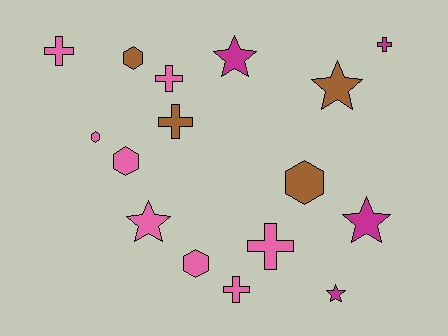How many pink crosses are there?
There are 4 pink crosses.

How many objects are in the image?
There are 16 objects.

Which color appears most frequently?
Pink, with 8 objects.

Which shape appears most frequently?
Cross, with 6 objects.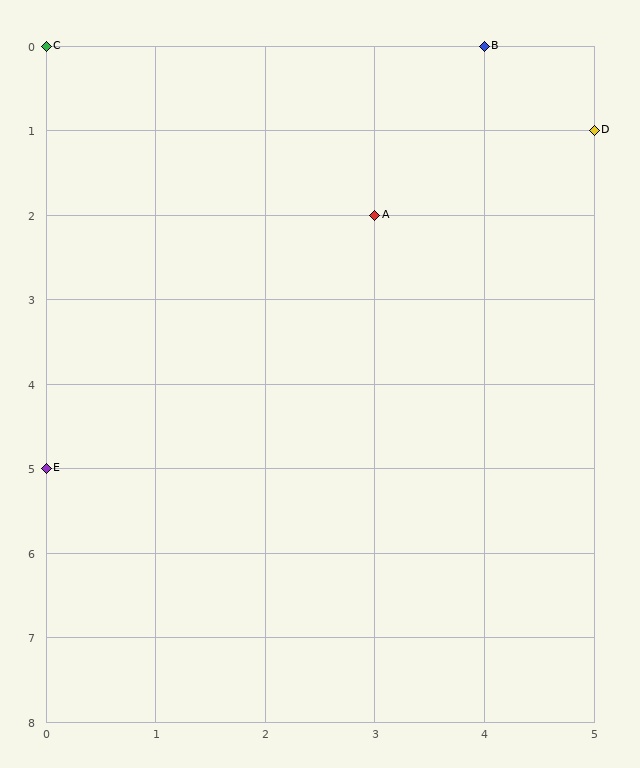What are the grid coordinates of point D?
Point D is at grid coordinates (5, 1).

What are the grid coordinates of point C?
Point C is at grid coordinates (0, 0).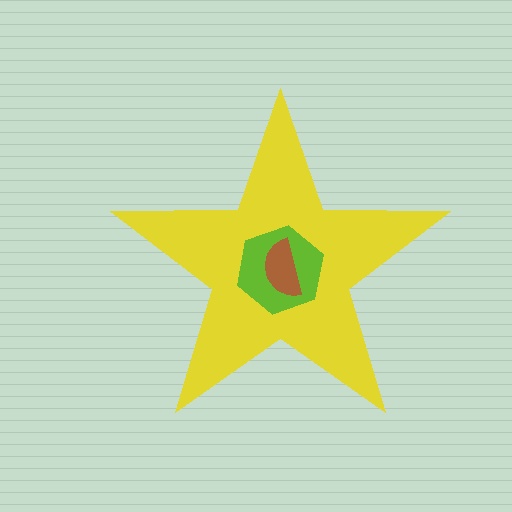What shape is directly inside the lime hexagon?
The brown semicircle.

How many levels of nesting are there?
3.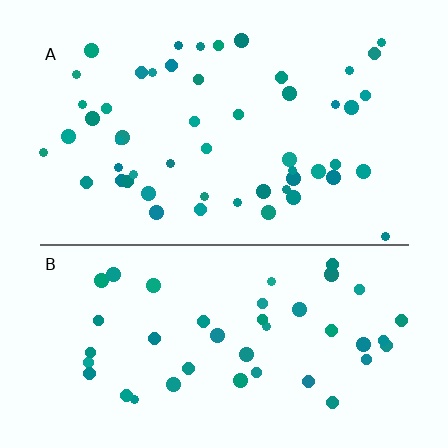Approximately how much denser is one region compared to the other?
Approximately 1.2× — region A over region B.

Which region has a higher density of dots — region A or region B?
A (the top).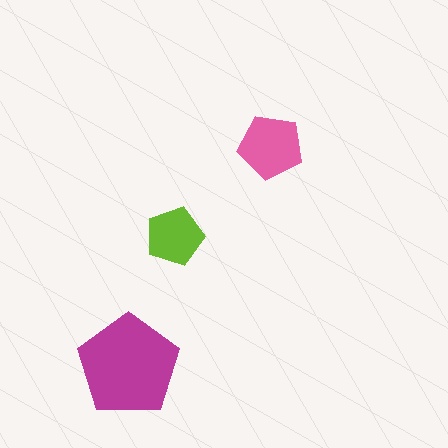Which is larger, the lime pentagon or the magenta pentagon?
The magenta one.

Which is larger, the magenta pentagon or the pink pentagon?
The magenta one.